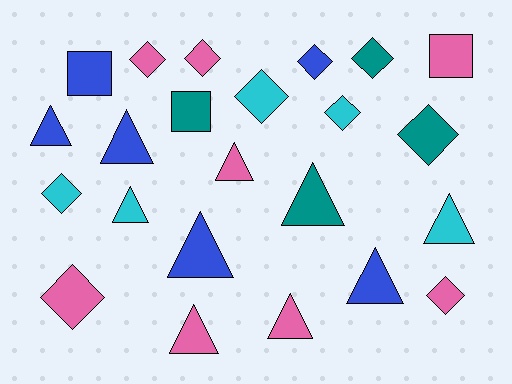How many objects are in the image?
There are 23 objects.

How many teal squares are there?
There is 1 teal square.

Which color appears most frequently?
Pink, with 8 objects.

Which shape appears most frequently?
Triangle, with 10 objects.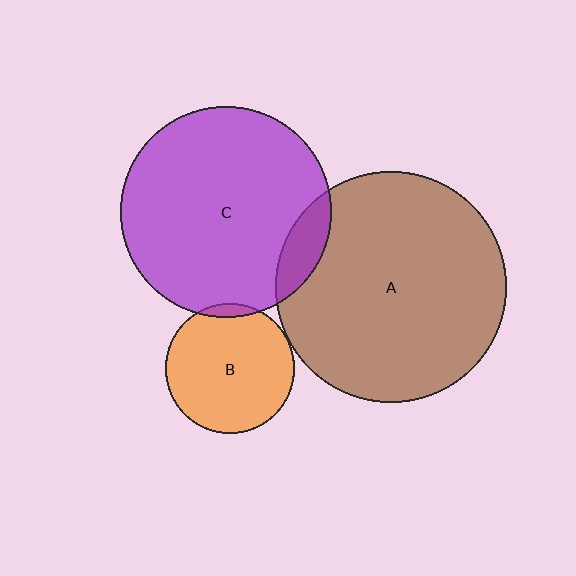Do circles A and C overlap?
Yes.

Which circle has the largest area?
Circle A (brown).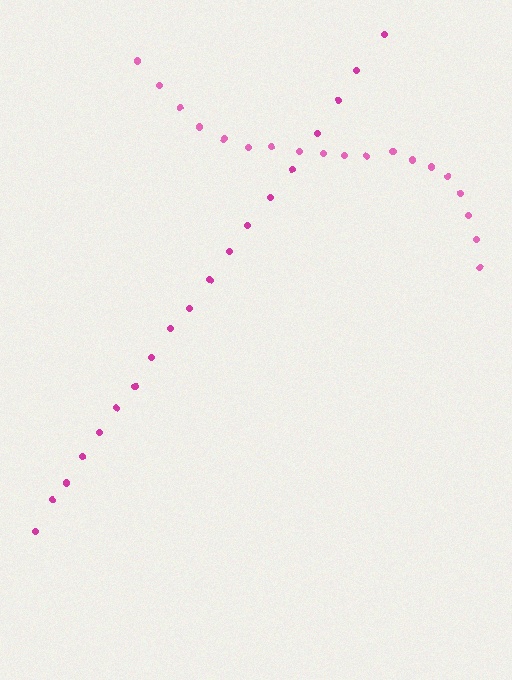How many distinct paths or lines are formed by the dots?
There are 2 distinct paths.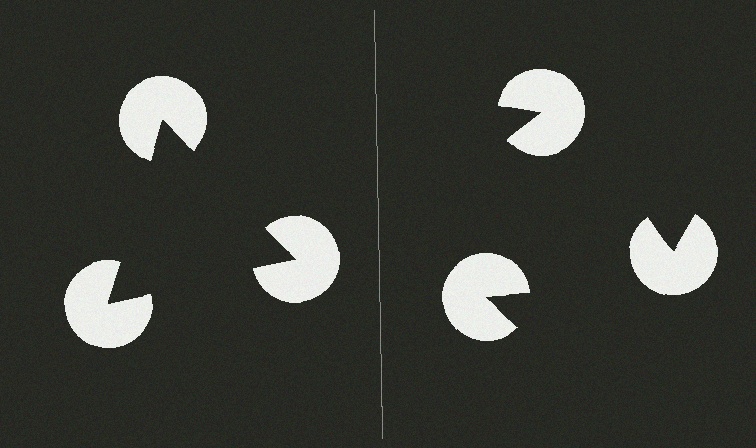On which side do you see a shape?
An illusory triangle appears on the left side. On the right side the wedge cuts are rotated, so no coherent shape forms.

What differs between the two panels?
The pac-man discs are positioned identically on both sides; only the wedge orientations differ. On the left they align to a triangle; on the right they are misaligned.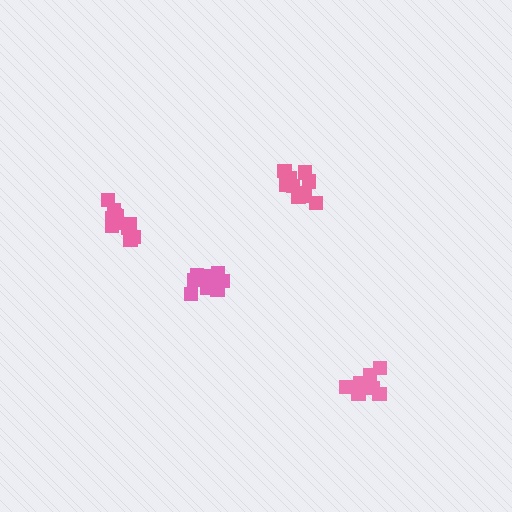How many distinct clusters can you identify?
There are 4 distinct clusters.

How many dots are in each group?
Group 1: 13 dots, Group 2: 11 dots, Group 3: 15 dots, Group 4: 9 dots (48 total).